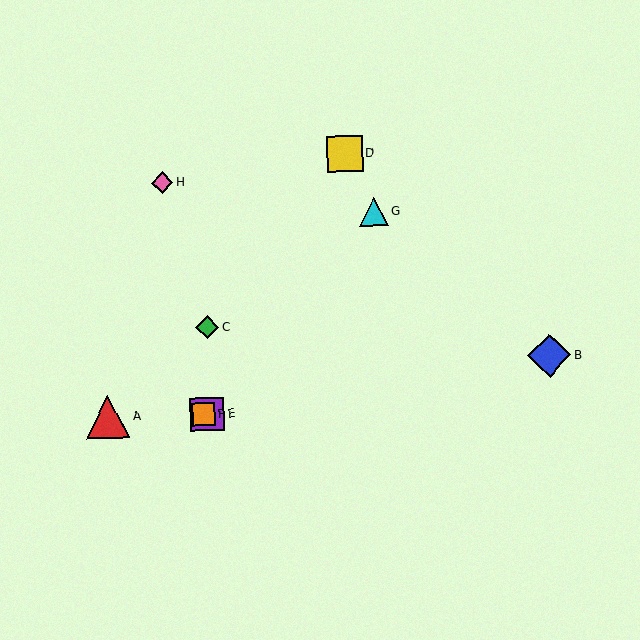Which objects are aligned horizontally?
Objects A, E, F are aligned horizontally.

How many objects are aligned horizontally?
3 objects (A, E, F) are aligned horizontally.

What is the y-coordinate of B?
Object B is at y≈355.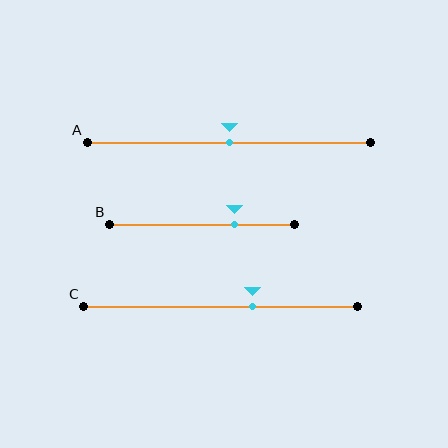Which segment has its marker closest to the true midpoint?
Segment A has its marker closest to the true midpoint.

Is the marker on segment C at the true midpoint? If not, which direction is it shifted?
No, the marker on segment C is shifted to the right by about 12% of the segment length.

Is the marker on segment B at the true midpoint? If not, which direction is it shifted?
No, the marker on segment B is shifted to the right by about 18% of the segment length.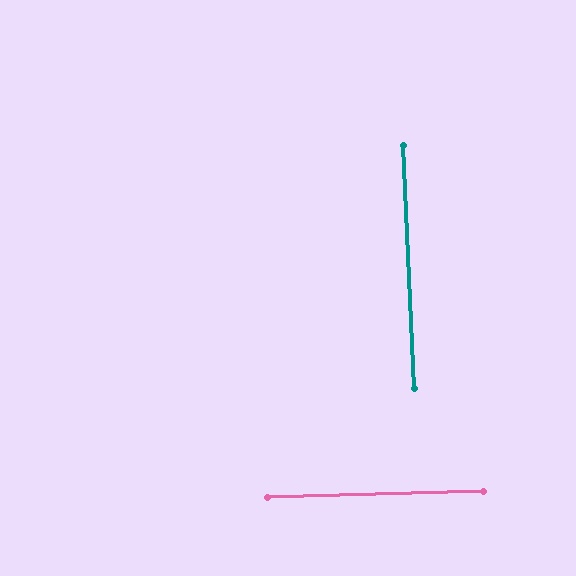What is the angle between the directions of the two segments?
Approximately 89 degrees.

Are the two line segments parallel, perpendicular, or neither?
Perpendicular — they meet at approximately 89°.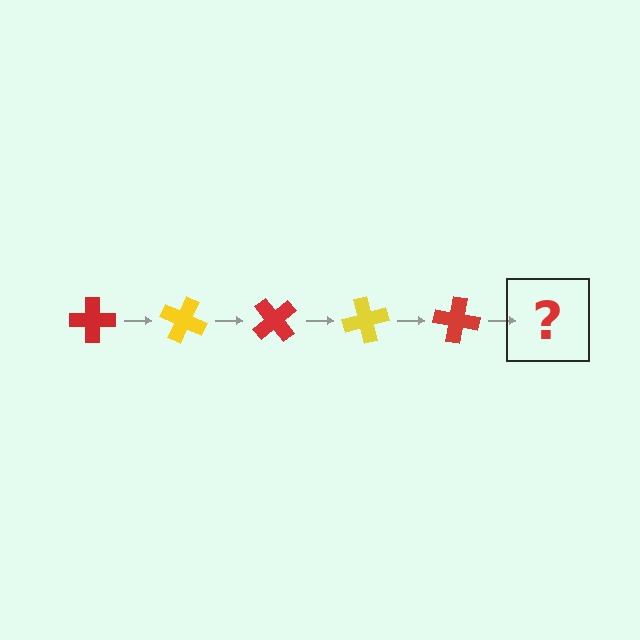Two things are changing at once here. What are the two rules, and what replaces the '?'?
The two rules are that it rotates 25 degrees each step and the color cycles through red and yellow. The '?' should be a yellow cross, rotated 125 degrees from the start.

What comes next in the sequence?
The next element should be a yellow cross, rotated 125 degrees from the start.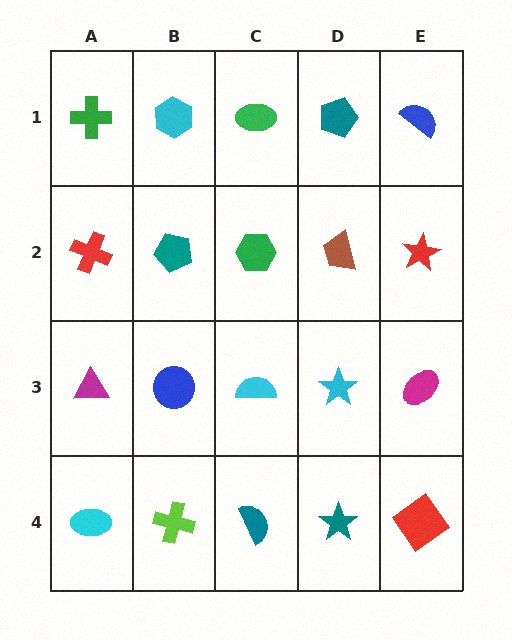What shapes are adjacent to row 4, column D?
A cyan star (row 3, column D), a teal semicircle (row 4, column C), a red diamond (row 4, column E).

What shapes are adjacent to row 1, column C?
A green hexagon (row 2, column C), a cyan hexagon (row 1, column B), a teal pentagon (row 1, column D).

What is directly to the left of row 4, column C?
A lime cross.